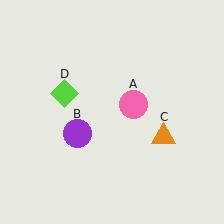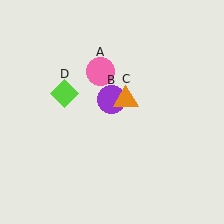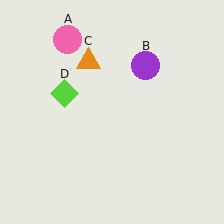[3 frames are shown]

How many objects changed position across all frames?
3 objects changed position: pink circle (object A), purple circle (object B), orange triangle (object C).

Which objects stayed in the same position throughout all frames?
Lime diamond (object D) remained stationary.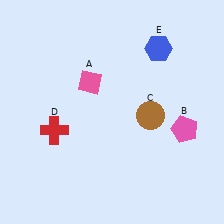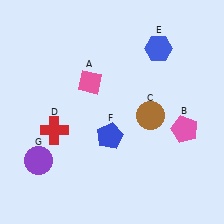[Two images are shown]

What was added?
A blue pentagon (F), a purple circle (G) were added in Image 2.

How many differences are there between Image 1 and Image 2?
There are 2 differences between the two images.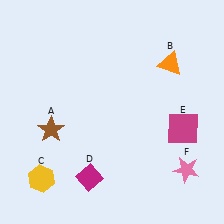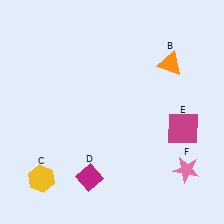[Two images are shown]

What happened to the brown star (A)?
The brown star (A) was removed in Image 2. It was in the bottom-left area of Image 1.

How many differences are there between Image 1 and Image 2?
There is 1 difference between the two images.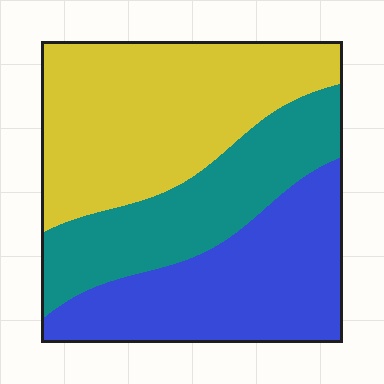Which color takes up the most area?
Yellow, at roughly 40%.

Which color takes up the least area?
Teal, at roughly 25%.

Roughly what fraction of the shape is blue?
Blue takes up between a quarter and a half of the shape.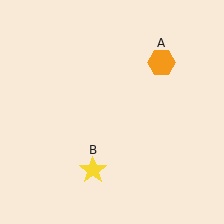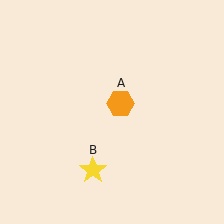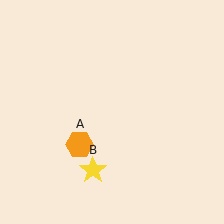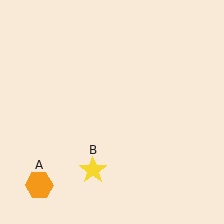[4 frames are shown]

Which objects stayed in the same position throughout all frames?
Yellow star (object B) remained stationary.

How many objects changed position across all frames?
1 object changed position: orange hexagon (object A).